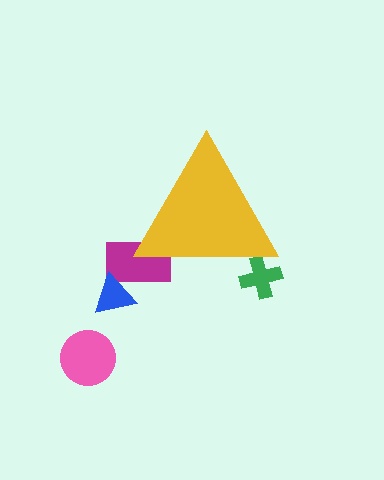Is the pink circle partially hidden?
No, the pink circle is fully visible.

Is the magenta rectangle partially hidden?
Yes, the magenta rectangle is partially hidden behind the yellow triangle.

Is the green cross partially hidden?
Yes, the green cross is partially hidden behind the yellow triangle.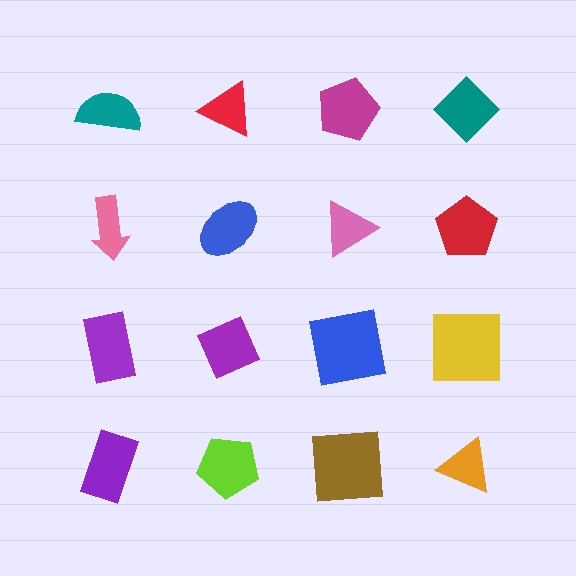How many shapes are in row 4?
4 shapes.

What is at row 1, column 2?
A red triangle.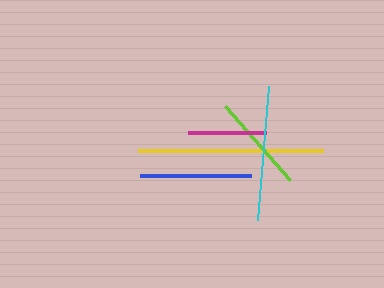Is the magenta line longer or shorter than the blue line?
The blue line is longer than the magenta line.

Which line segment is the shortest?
The magenta line is the shortest at approximately 78 pixels.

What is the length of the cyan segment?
The cyan segment is approximately 134 pixels long.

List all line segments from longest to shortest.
From longest to shortest: yellow, cyan, blue, lime, magenta.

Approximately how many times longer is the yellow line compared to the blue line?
The yellow line is approximately 1.7 times the length of the blue line.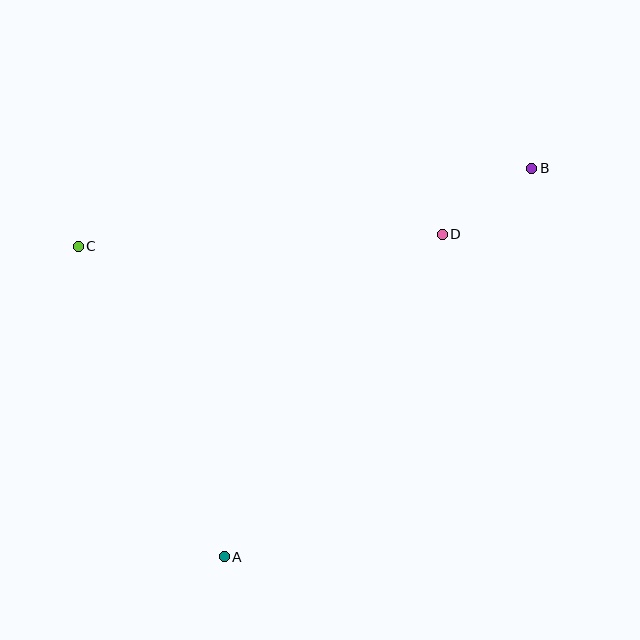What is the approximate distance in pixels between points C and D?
The distance between C and D is approximately 364 pixels.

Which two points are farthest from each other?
Points A and B are farthest from each other.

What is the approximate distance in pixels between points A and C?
The distance between A and C is approximately 343 pixels.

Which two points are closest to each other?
Points B and D are closest to each other.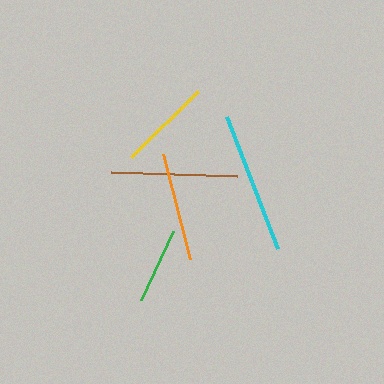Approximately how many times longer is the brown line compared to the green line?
The brown line is approximately 1.6 times the length of the green line.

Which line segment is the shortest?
The green line is the shortest at approximately 77 pixels.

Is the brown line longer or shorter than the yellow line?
The brown line is longer than the yellow line.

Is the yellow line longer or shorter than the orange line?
The orange line is longer than the yellow line.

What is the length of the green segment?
The green segment is approximately 77 pixels long.